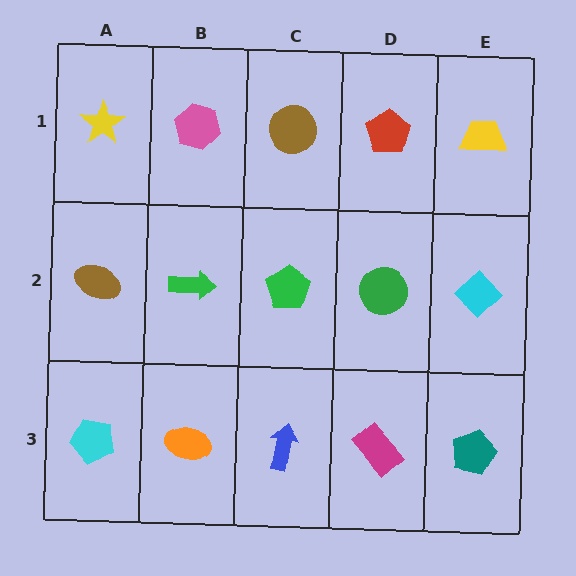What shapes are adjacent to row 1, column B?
A green arrow (row 2, column B), a yellow star (row 1, column A), a brown circle (row 1, column C).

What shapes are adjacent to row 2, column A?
A yellow star (row 1, column A), a cyan pentagon (row 3, column A), a green arrow (row 2, column B).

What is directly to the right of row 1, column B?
A brown circle.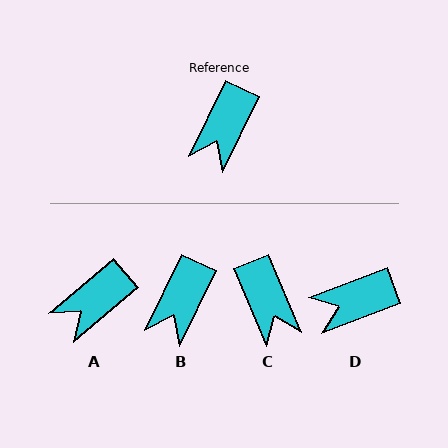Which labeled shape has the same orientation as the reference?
B.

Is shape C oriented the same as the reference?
No, it is off by about 49 degrees.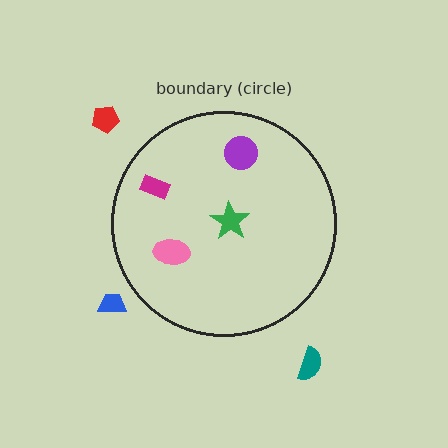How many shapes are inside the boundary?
4 inside, 3 outside.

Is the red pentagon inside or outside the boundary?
Outside.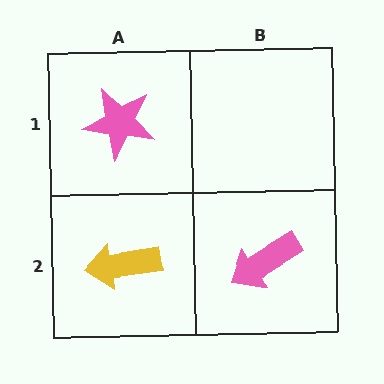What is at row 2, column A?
A yellow arrow.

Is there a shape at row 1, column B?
No, that cell is empty.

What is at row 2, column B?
A pink arrow.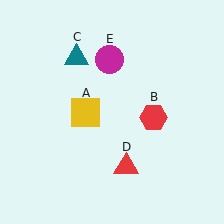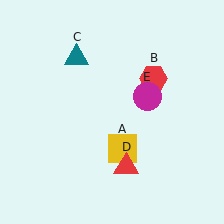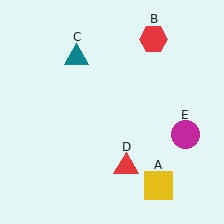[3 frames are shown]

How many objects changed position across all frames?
3 objects changed position: yellow square (object A), red hexagon (object B), magenta circle (object E).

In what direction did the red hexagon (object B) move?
The red hexagon (object B) moved up.